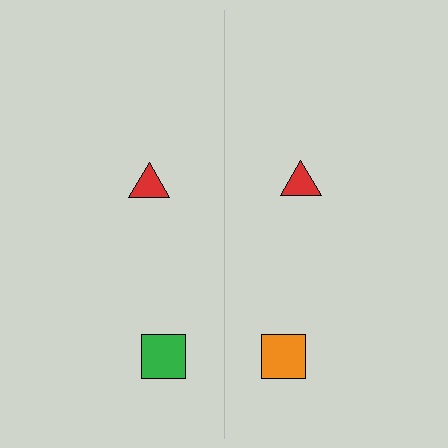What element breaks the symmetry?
The orange square on the right side breaks the symmetry — its mirror counterpart is green.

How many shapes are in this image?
There are 4 shapes in this image.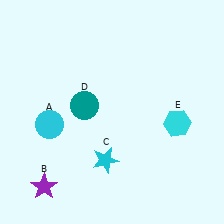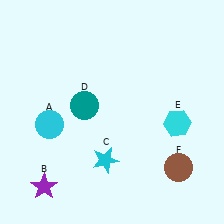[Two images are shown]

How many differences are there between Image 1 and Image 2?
There is 1 difference between the two images.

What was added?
A brown circle (F) was added in Image 2.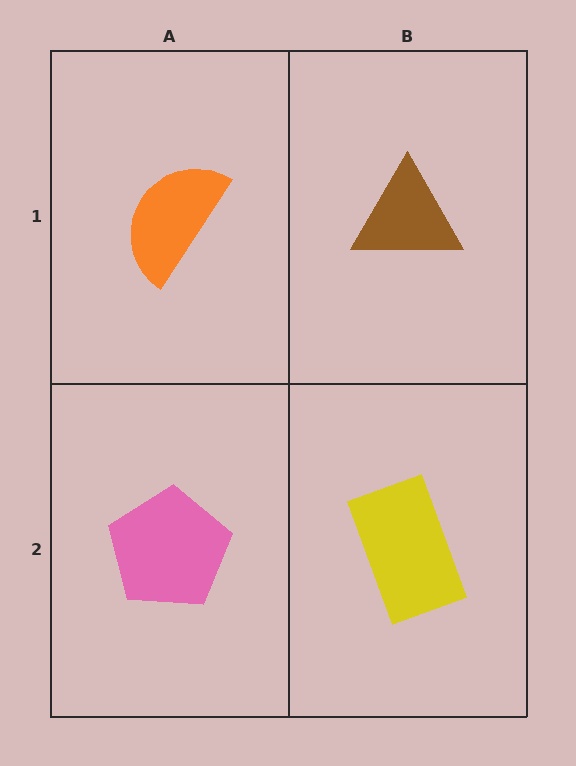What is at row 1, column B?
A brown triangle.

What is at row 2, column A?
A pink pentagon.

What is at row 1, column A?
An orange semicircle.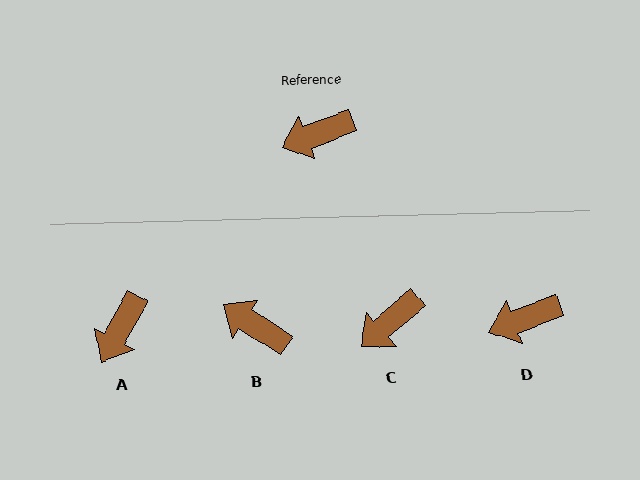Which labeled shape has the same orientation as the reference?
D.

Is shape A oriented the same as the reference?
No, it is off by about 41 degrees.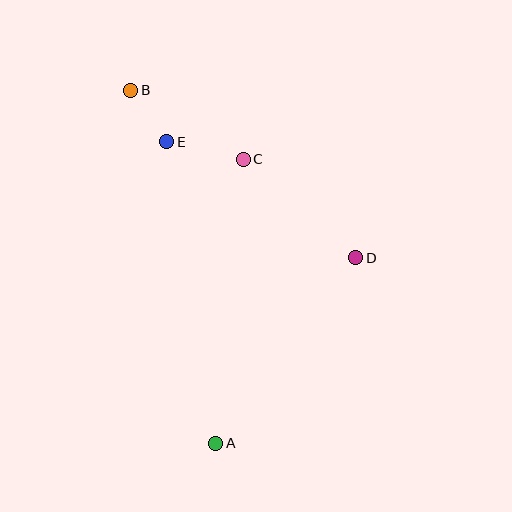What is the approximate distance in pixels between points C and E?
The distance between C and E is approximately 78 pixels.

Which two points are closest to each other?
Points B and E are closest to each other.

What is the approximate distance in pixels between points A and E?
The distance between A and E is approximately 305 pixels.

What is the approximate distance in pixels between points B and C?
The distance between B and C is approximately 132 pixels.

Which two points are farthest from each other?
Points A and B are farthest from each other.